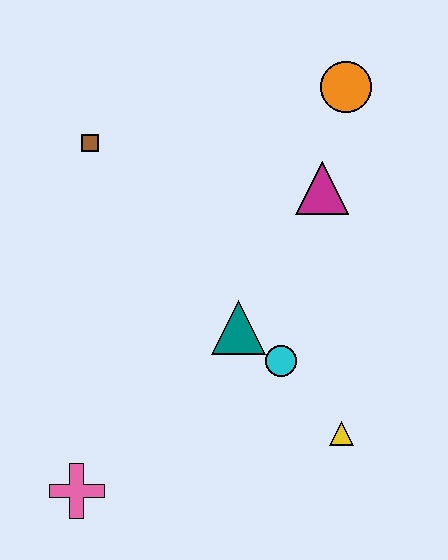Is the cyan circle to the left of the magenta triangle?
Yes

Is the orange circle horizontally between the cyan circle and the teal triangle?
No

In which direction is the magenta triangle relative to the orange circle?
The magenta triangle is below the orange circle.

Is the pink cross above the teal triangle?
No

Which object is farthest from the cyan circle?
The brown square is farthest from the cyan circle.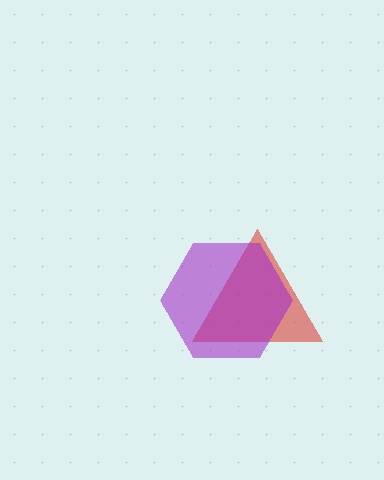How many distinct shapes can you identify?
There are 2 distinct shapes: a red triangle, a purple hexagon.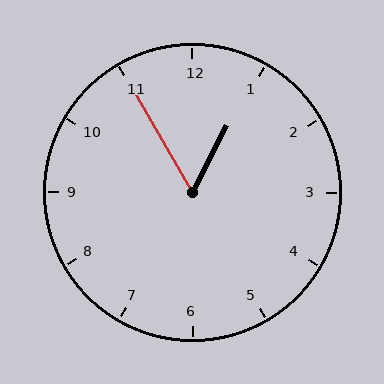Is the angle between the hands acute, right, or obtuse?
It is acute.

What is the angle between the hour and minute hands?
Approximately 58 degrees.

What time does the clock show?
12:55.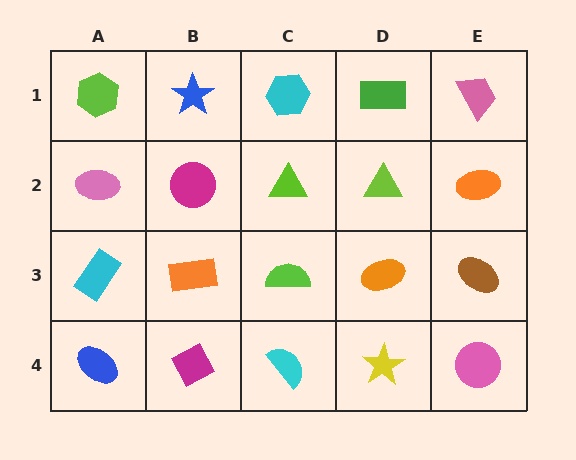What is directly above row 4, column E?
A brown ellipse.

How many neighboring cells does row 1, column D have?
3.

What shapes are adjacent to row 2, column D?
A green rectangle (row 1, column D), an orange ellipse (row 3, column D), a lime triangle (row 2, column C), an orange ellipse (row 2, column E).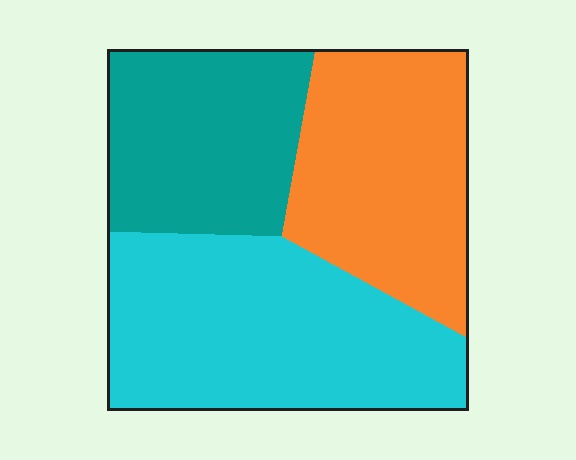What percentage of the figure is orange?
Orange covers roughly 30% of the figure.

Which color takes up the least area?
Teal, at roughly 25%.